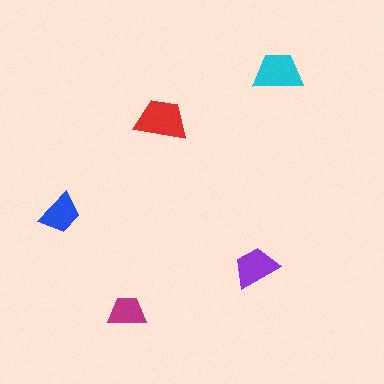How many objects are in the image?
There are 5 objects in the image.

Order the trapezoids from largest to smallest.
the red one, the cyan one, the purple one, the blue one, the magenta one.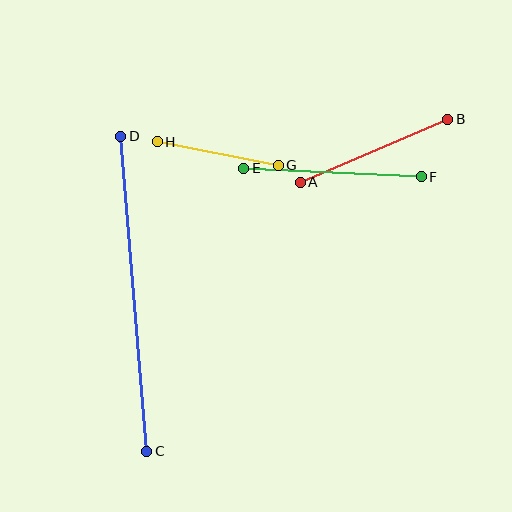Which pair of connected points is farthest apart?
Points C and D are farthest apart.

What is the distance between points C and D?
The distance is approximately 316 pixels.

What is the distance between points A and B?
The distance is approximately 160 pixels.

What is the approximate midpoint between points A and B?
The midpoint is at approximately (374, 151) pixels.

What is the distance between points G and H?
The distance is approximately 124 pixels.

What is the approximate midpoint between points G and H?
The midpoint is at approximately (218, 153) pixels.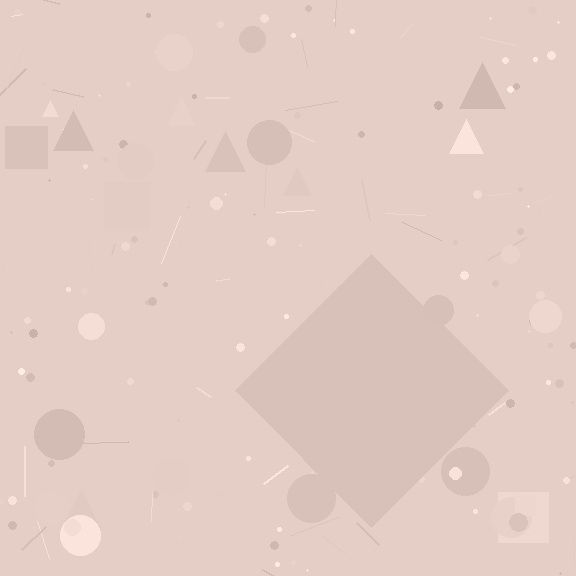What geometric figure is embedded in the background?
A diamond is embedded in the background.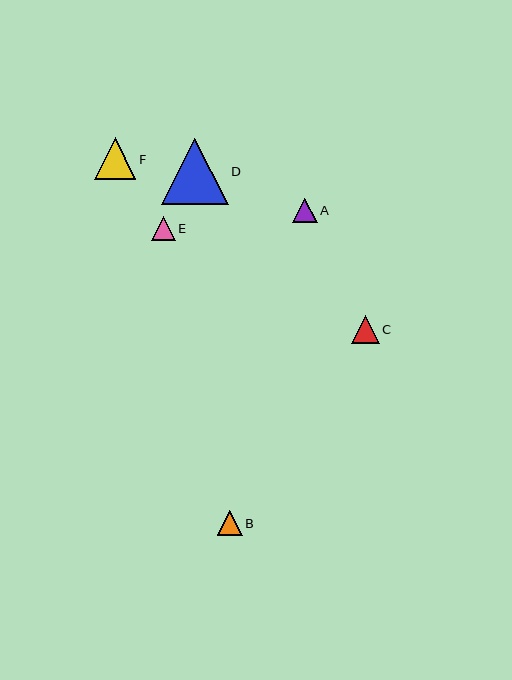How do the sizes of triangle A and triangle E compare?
Triangle A and triangle E are approximately the same size.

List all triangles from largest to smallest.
From largest to smallest: D, F, C, A, B, E.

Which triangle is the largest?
Triangle D is the largest with a size of approximately 67 pixels.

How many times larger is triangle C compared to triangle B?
Triangle C is approximately 1.1 times the size of triangle B.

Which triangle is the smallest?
Triangle E is the smallest with a size of approximately 24 pixels.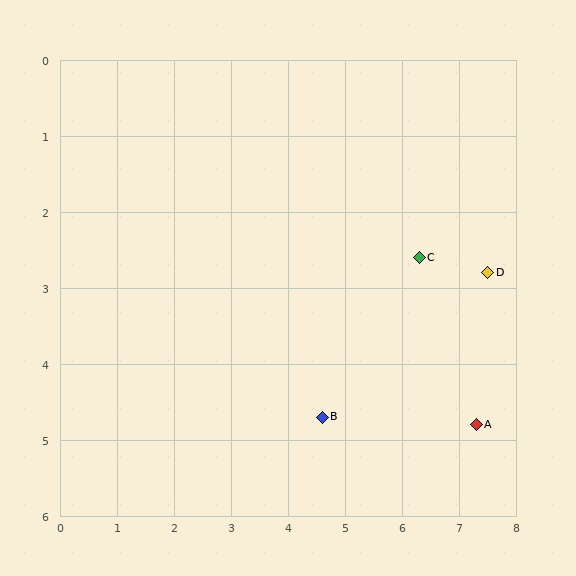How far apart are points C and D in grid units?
Points C and D are about 1.2 grid units apart.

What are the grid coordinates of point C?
Point C is at approximately (6.3, 2.6).